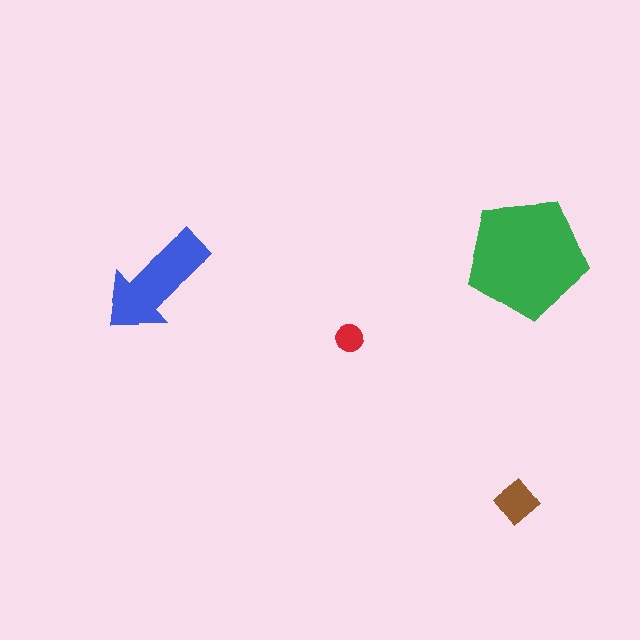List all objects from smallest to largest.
The red circle, the brown diamond, the blue arrow, the green pentagon.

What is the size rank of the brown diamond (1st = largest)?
3rd.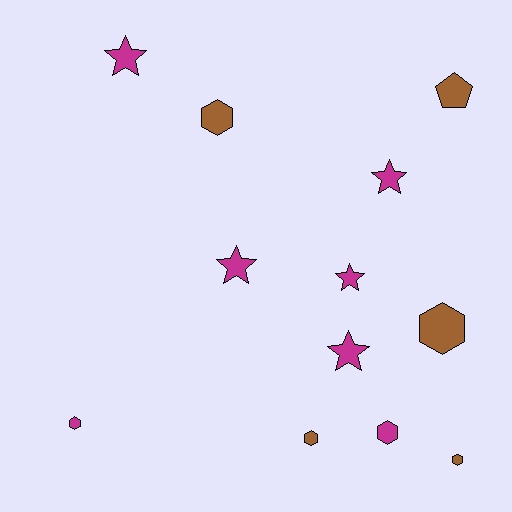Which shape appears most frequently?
Hexagon, with 6 objects.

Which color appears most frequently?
Magenta, with 7 objects.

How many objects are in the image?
There are 12 objects.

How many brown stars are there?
There are no brown stars.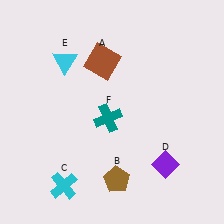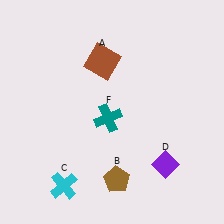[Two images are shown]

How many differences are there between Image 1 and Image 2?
There is 1 difference between the two images.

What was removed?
The cyan triangle (E) was removed in Image 2.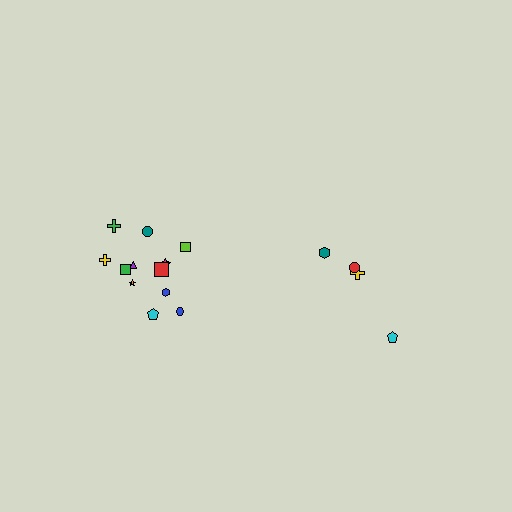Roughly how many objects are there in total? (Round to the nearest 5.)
Roughly 15 objects in total.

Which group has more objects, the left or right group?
The left group.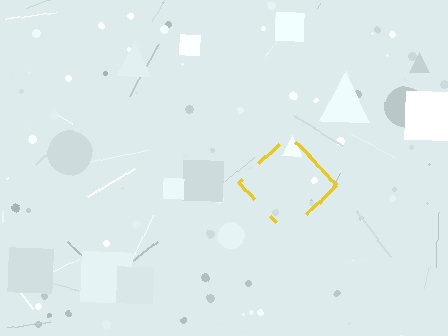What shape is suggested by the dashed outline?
The dashed outline suggests a diamond.